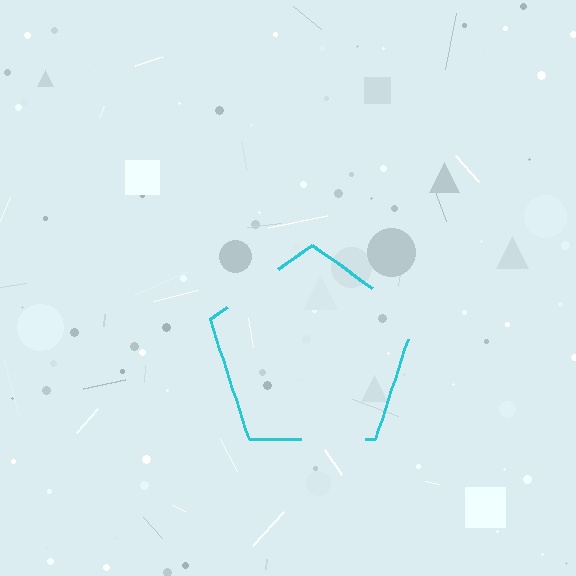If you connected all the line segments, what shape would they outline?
They would outline a pentagon.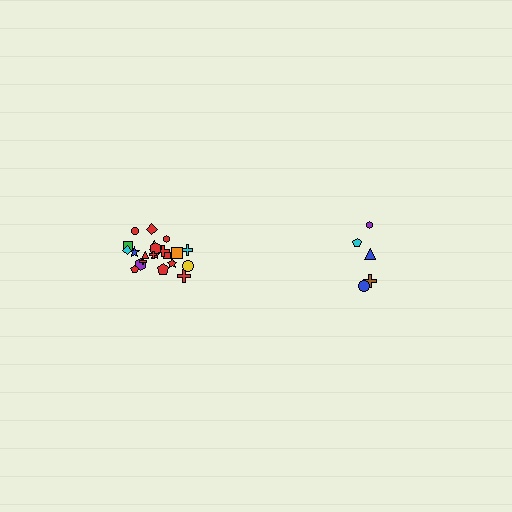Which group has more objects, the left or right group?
The left group.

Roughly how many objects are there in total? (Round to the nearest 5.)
Roughly 25 objects in total.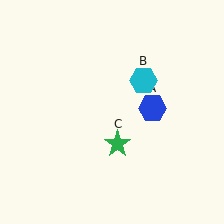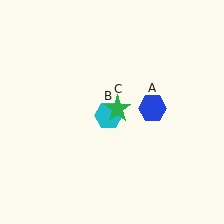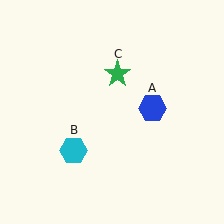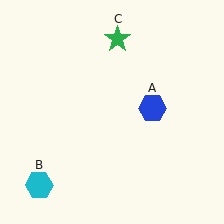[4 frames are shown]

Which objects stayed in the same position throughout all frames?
Blue hexagon (object A) remained stationary.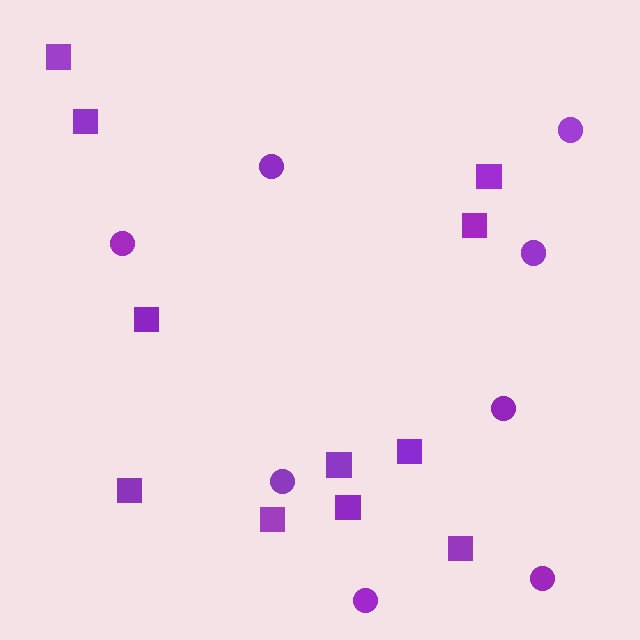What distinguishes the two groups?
There are 2 groups: one group of squares (11) and one group of circles (8).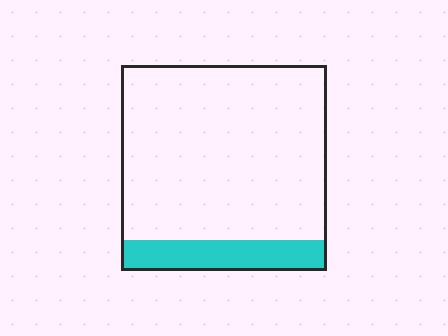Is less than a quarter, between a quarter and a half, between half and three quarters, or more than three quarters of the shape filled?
Less than a quarter.